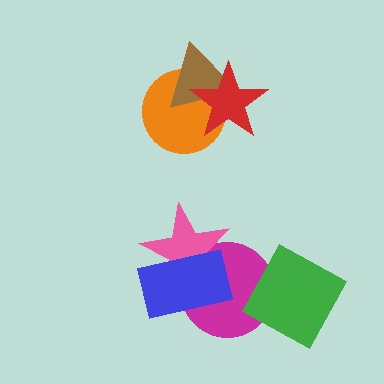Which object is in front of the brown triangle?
The red star is in front of the brown triangle.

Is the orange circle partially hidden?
Yes, it is partially covered by another shape.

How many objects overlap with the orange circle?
2 objects overlap with the orange circle.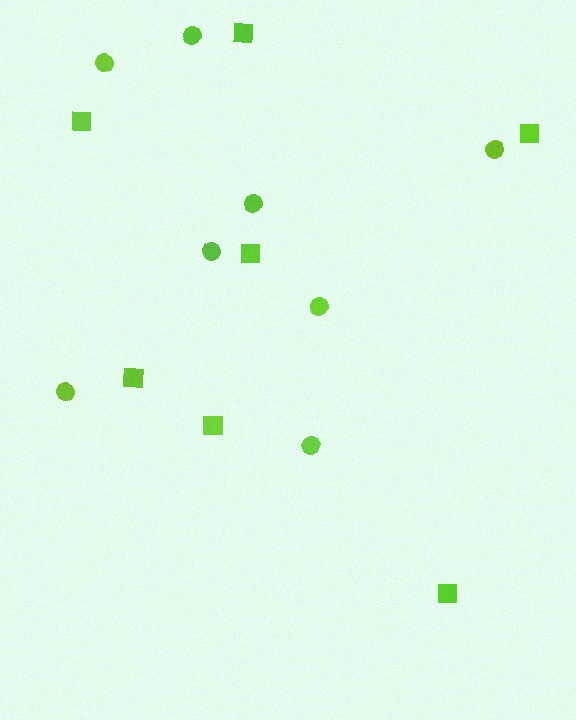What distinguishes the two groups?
There are 2 groups: one group of squares (7) and one group of circles (8).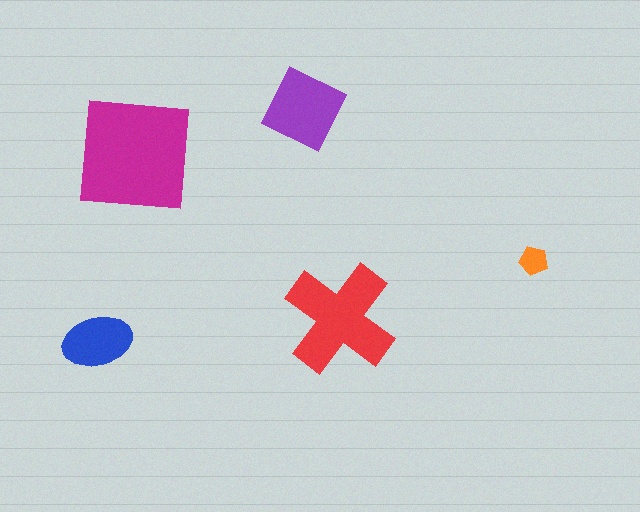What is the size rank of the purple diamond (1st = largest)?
3rd.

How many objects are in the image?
There are 5 objects in the image.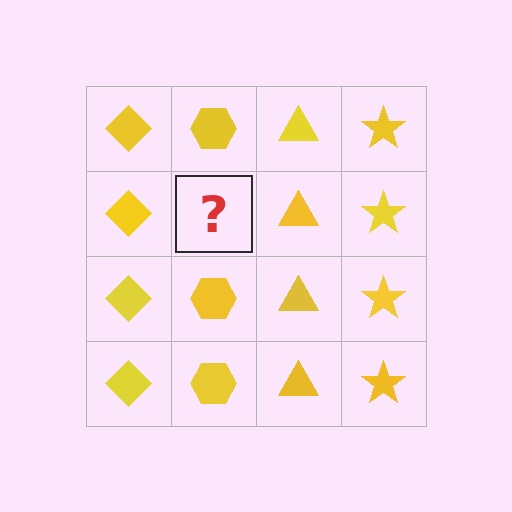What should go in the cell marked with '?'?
The missing cell should contain a yellow hexagon.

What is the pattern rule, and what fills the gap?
The rule is that each column has a consistent shape. The gap should be filled with a yellow hexagon.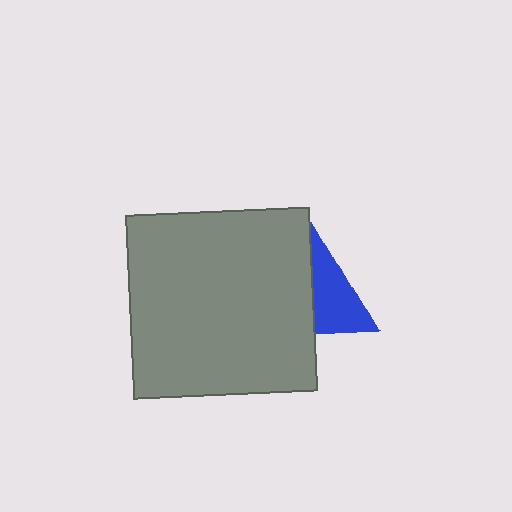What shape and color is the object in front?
The object in front is a gray square.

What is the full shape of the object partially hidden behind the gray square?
The partially hidden object is a blue triangle.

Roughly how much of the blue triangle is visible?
About half of it is visible (roughly 49%).